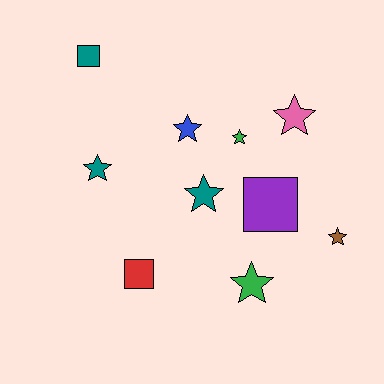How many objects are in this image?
There are 10 objects.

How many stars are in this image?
There are 7 stars.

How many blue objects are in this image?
There is 1 blue object.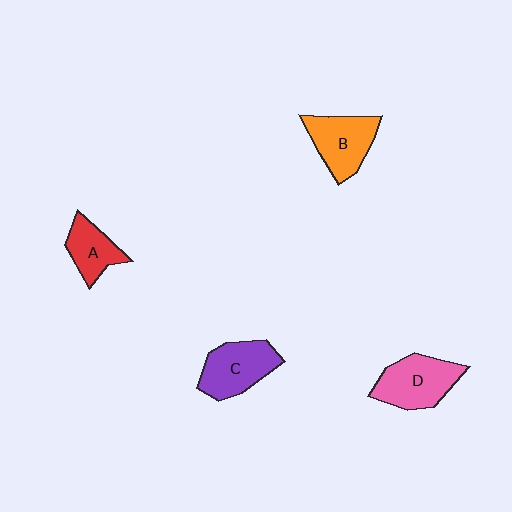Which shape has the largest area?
Shape D (pink).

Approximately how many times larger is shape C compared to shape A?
Approximately 1.4 times.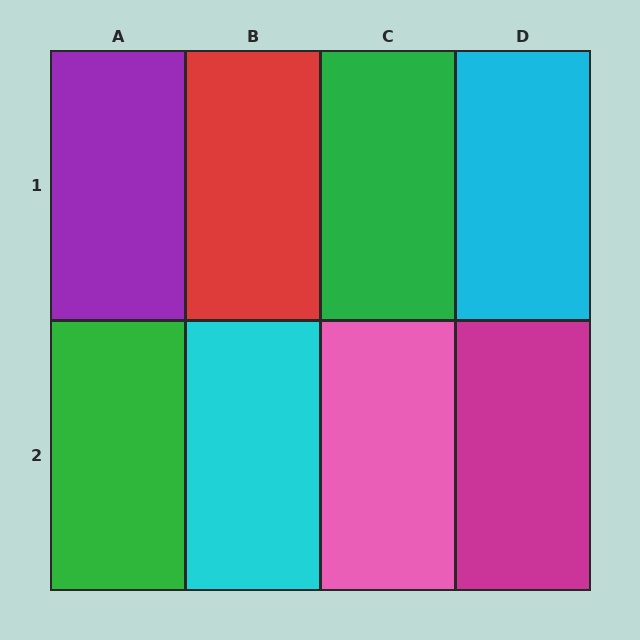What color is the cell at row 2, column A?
Green.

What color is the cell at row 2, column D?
Magenta.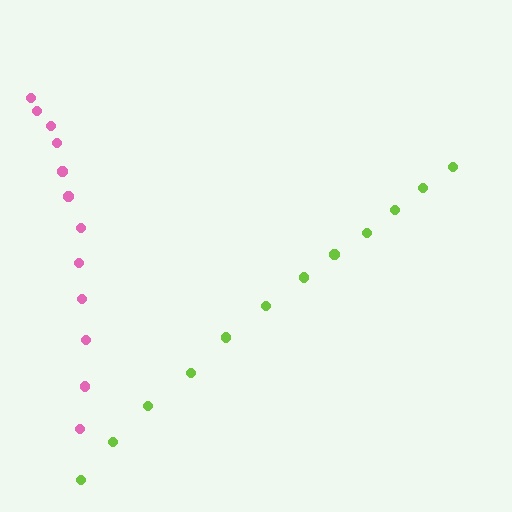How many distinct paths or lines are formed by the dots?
There are 2 distinct paths.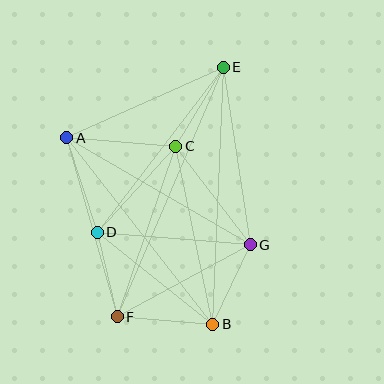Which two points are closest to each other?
Points D and F are closest to each other.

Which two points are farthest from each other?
Points E and F are farthest from each other.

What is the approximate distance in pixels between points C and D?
The distance between C and D is approximately 117 pixels.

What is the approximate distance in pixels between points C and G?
The distance between C and G is approximately 124 pixels.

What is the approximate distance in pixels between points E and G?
The distance between E and G is approximately 180 pixels.